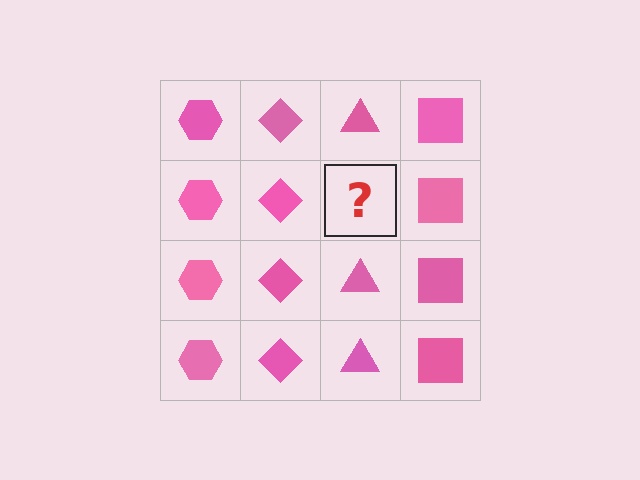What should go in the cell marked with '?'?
The missing cell should contain a pink triangle.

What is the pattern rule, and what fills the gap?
The rule is that each column has a consistent shape. The gap should be filled with a pink triangle.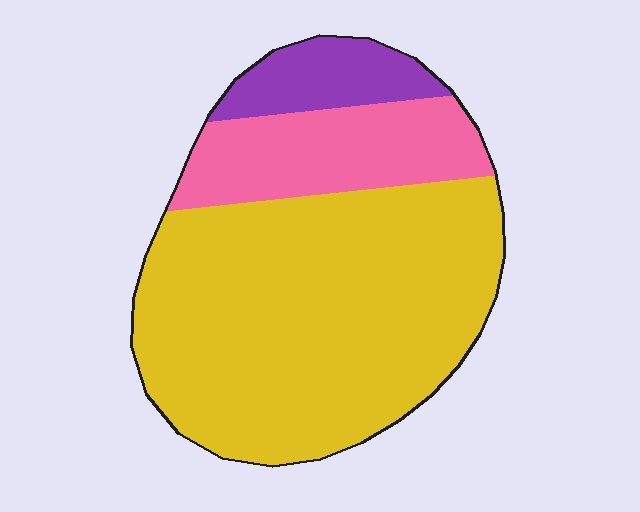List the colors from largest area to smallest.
From largest to smallest: yellow, pink, purple.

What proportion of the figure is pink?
Pink covers roughly 20% of the figure.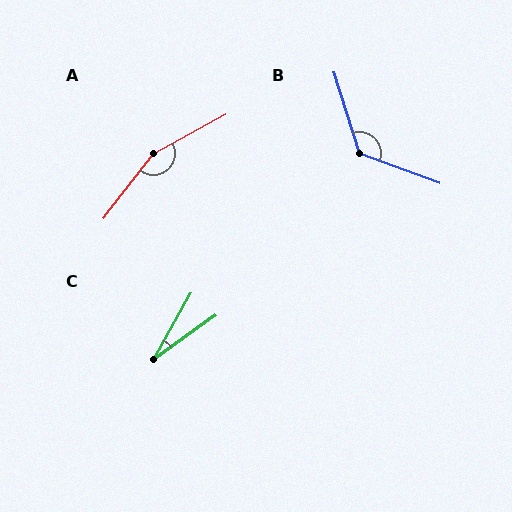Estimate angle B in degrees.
Approximately 127 degrees.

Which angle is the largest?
A, at approximately 156 degrees.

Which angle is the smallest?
C, at approximately 25 degrees.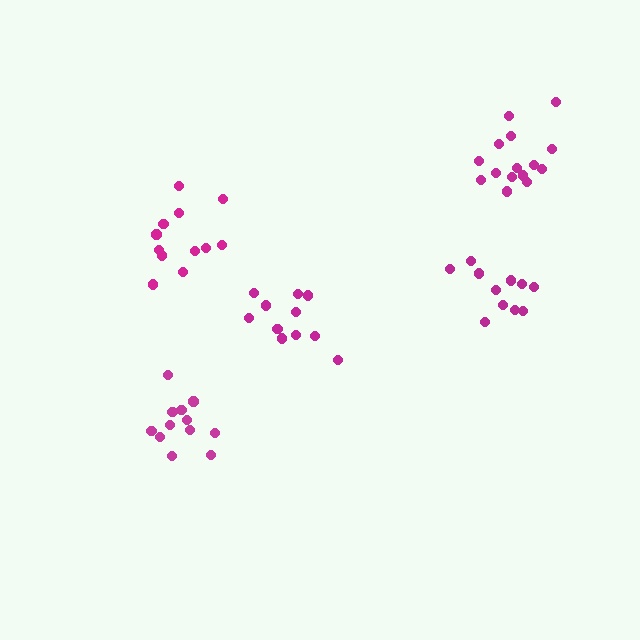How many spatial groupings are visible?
There are 5 spatial groupings.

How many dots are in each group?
Group 1: 12 dots, Group 2: 11 dots, Group 3: 15 dots, Group 4: 12 dots, Group 5: 12 dots (62 total).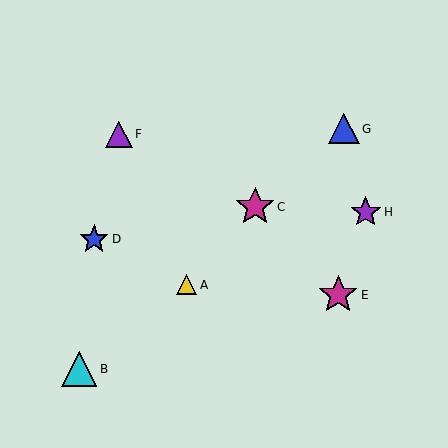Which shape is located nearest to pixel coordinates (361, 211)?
The purple star (labeled H) at (366, 212) is nearest to that location.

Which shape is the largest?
The magenta star (labeled C) is the largest.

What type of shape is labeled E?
Shape E is a magenta star.